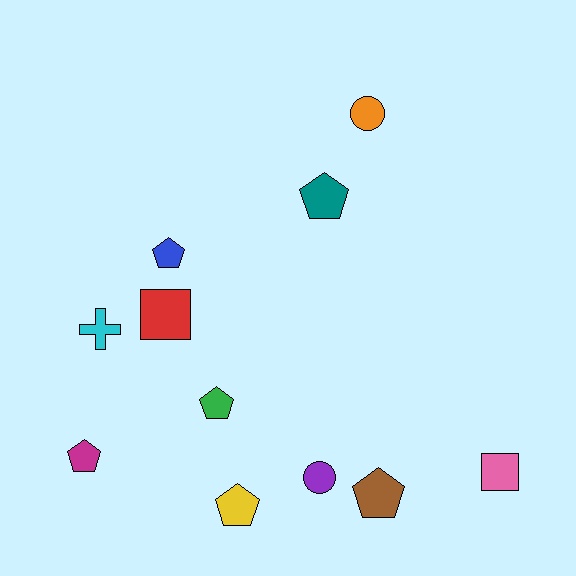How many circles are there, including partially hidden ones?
There are 2 circles.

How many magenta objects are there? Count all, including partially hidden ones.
There is 1 magenta object.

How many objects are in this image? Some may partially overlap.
There are 11 objects.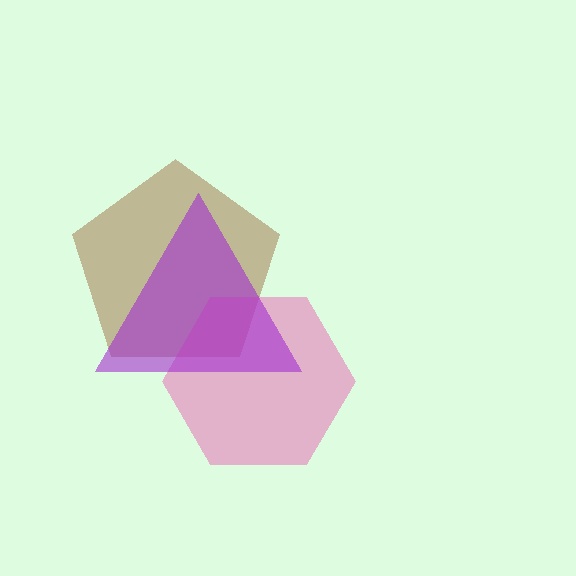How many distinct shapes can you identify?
There are 3 distinct shapes: a brown pentagon, a pink hexagon, a purple triangle.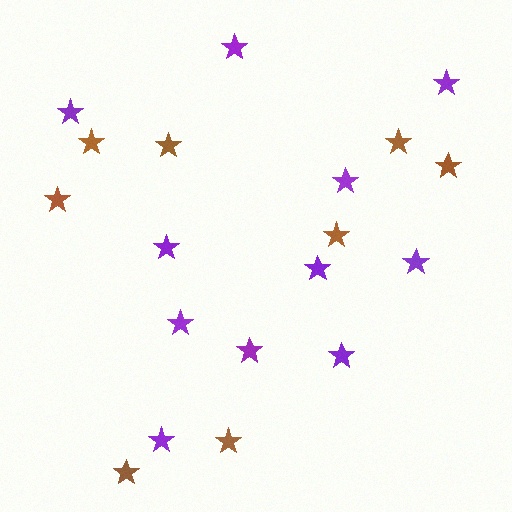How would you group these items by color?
There are 2 groups: one group of purple stars (11) and one group of brown stars (8).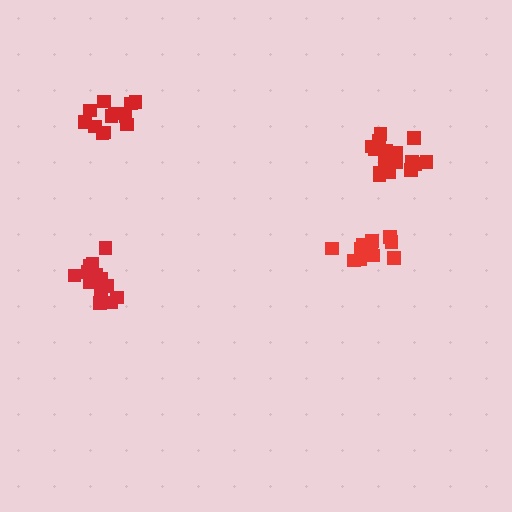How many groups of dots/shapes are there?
There are 4 groups.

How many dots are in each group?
Group 1: 17 dots, Group 2: 13 dots, Group 3: 14 dots, Group 4: 15 dots (59 total).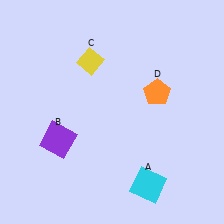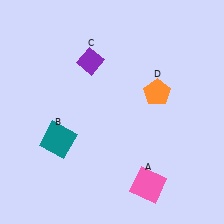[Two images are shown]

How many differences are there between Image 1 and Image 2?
There are 3 differences between the two images.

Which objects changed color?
A changed from cyan to pink. B changed from purple to teal. C changed from yellow to purple.